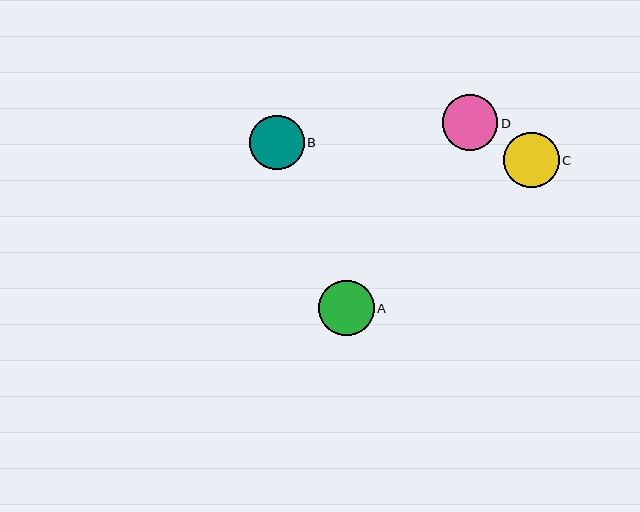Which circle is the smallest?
Circle B is the smallest with a size of approximately 55 pixels.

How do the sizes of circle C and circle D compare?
Circle C and circle D are approximately the same size.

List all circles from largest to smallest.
From largest to smallest: A, C, D, B.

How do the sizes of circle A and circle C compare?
Circle A and circle C are approximately the same size.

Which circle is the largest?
Circle A is the largest with a size of approximately 56 pixels.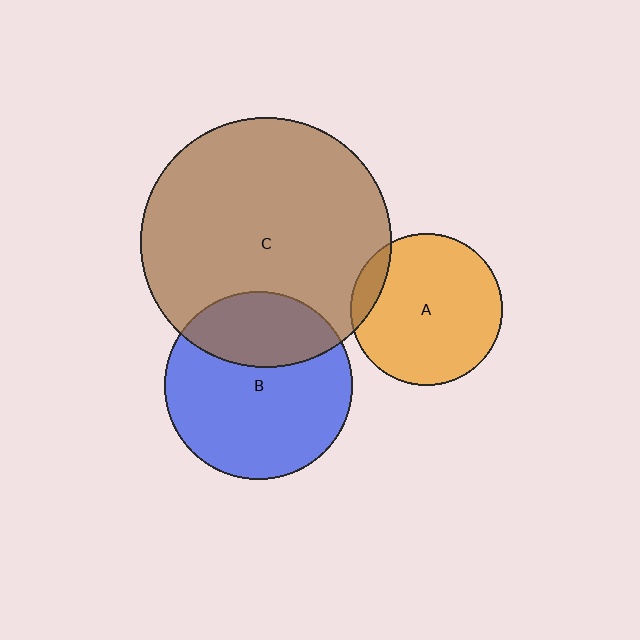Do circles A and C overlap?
Yes.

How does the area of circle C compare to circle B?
Approximately 1.8 times.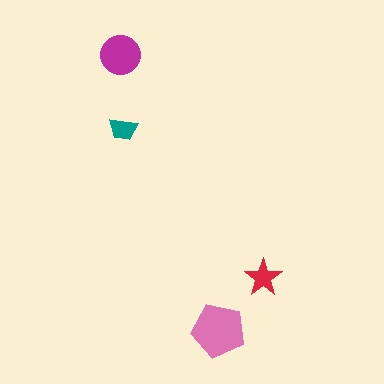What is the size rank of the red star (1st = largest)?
3rd.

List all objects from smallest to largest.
The teal trapezoid, the red star, the magenta circle, the pink pentagon.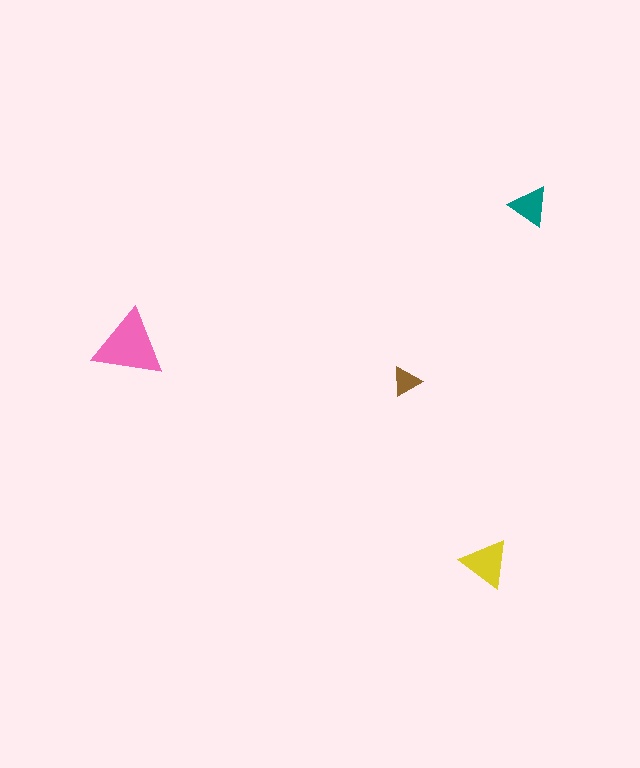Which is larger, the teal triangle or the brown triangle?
The teal one.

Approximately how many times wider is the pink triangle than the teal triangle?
About 1.5 times wider.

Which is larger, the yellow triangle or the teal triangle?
The yellow one.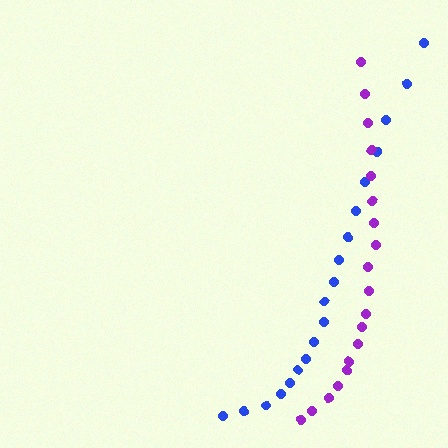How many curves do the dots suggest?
There are 2 distinct paths.